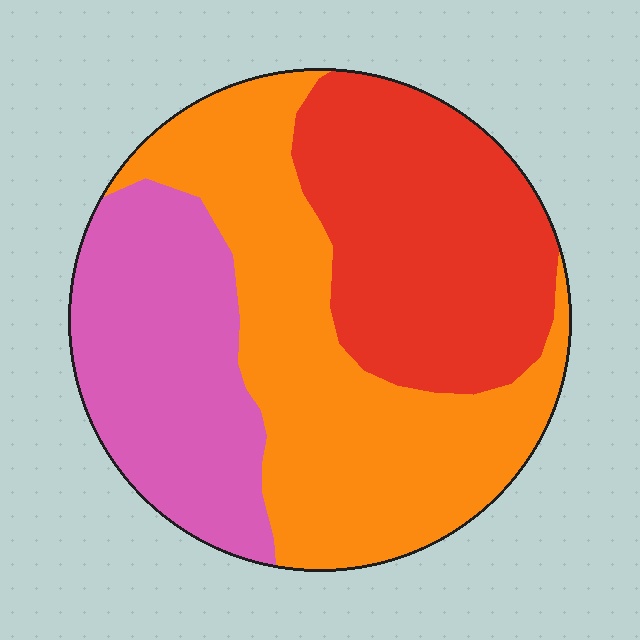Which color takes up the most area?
Orange, at roughly 40%.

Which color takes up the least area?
Pink, at roughly 25%.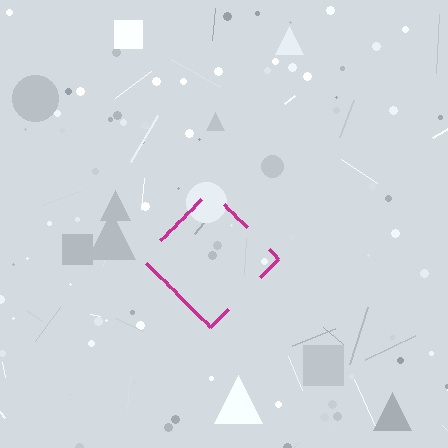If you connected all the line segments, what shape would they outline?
They would outline a diamond.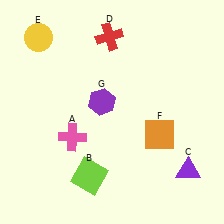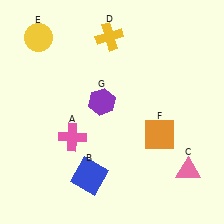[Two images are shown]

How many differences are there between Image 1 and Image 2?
There are 3 differences between the two images.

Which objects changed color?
B changed from lime to blue. C changed from purple to pink. D changed from red to yellow.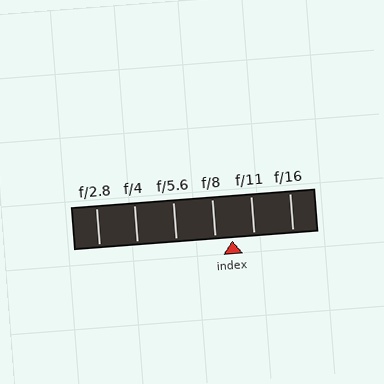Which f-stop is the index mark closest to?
The index mark is closest to f/8.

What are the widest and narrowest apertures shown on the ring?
The widest aperture shown is f/2.8 and the narrowest is f/16.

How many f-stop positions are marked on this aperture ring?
There are 6 f-stop positions marked.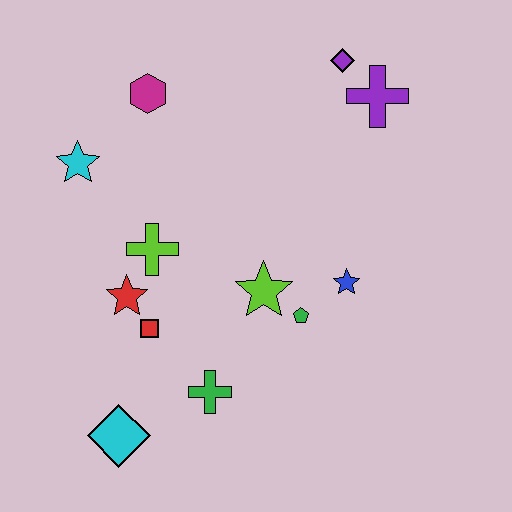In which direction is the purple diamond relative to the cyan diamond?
The purple diamond is above the cyan diamond.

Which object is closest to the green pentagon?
The lime star is closest to the green pentagon.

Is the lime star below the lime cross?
Yes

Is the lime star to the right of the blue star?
No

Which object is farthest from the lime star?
The purple diamond is farthest from the lime star.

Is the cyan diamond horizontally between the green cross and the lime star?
No